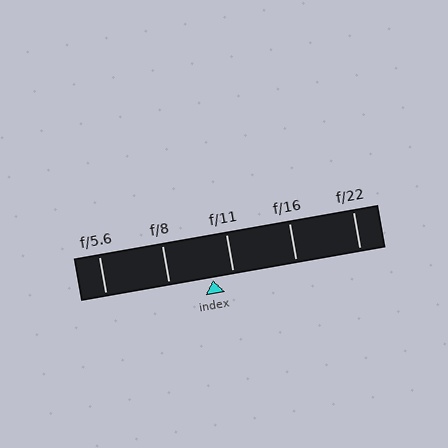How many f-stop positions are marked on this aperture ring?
There are 5 f-stop positions marked.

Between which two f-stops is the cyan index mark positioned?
The index mark is between f/8 and f/11.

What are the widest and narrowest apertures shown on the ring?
The widest aperture shown is f/5.6 and the narrowest is f/22.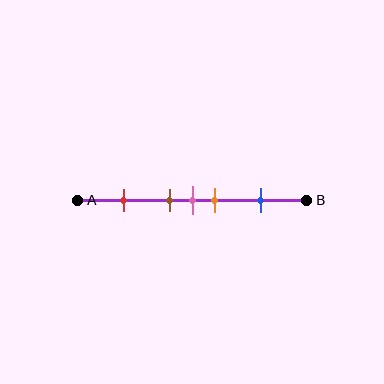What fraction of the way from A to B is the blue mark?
The blue mark is approximately 80% (0.8) of the way from A to B.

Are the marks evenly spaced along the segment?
No, the marks are not evenly spaced.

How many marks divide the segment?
There are 5 marks dividing the segment.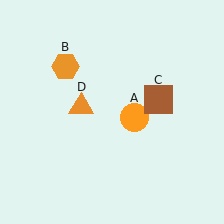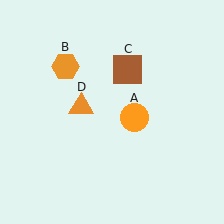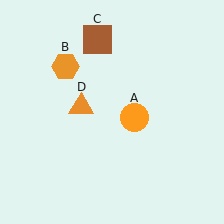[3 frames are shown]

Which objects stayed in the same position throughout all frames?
Orange circle (object A) and orange hexagon (object B) and orange triangle (object D) remained stationary.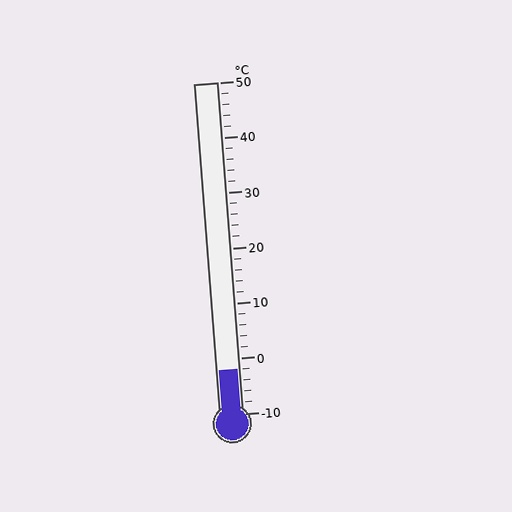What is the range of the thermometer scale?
The thermometer scale ranges from -10°C to 50°C.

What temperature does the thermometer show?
The thermometer shows approximately -2°C.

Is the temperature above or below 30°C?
The temperature is below 30°C.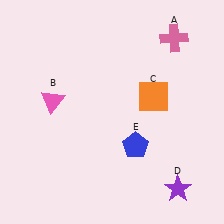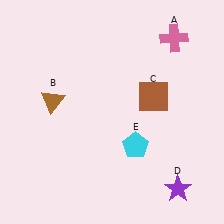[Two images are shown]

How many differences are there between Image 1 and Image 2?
There are 3 differences between the two images.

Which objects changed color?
B changed from pink to brown. C changed from orange to brown. E changed from blue to cyan.